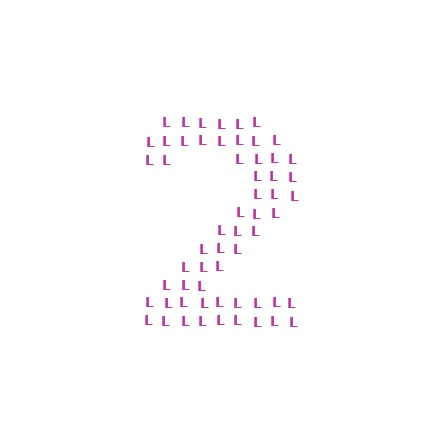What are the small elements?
The small elements are letter L's.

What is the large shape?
The large shape is the digit 2.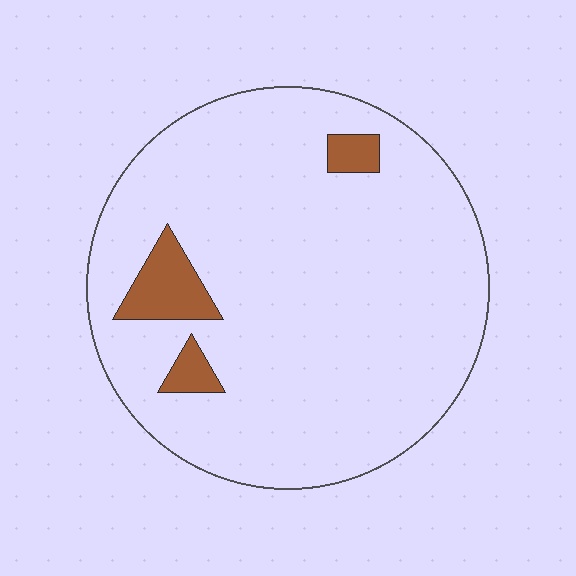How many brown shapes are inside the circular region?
3.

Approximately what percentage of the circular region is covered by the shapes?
Approximately 10%.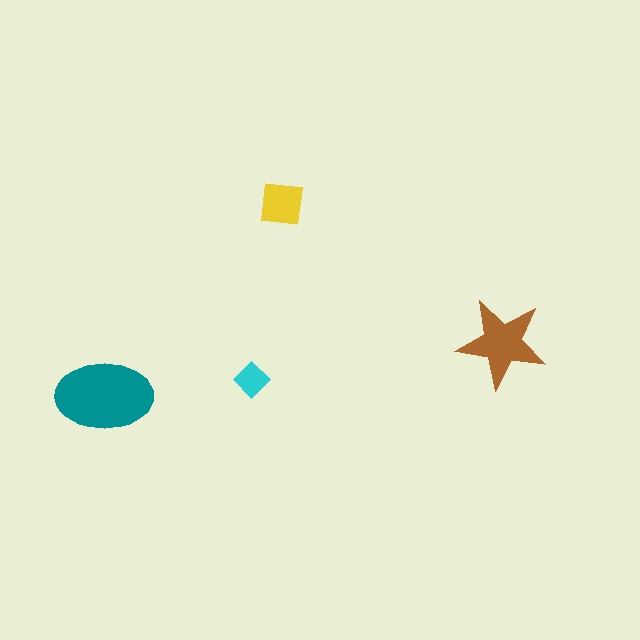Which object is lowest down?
The teal ellipse is bottommost.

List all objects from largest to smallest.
The teal ellipse, the brown star, the yellow square, the cyan diamond.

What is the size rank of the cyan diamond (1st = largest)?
4th.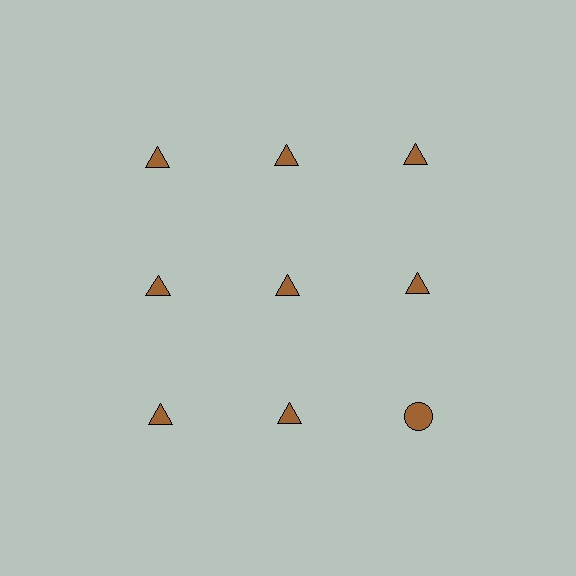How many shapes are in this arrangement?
There are 9 shapes arranged in a grid pattern.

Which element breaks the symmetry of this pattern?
The brown circle in the third row, center column breaks the symmetry. All other shapes are brown triangles.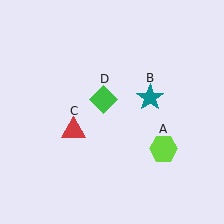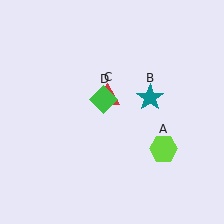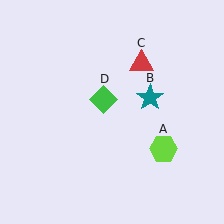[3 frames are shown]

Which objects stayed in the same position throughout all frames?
Lime hexagon (object A) and teal star (object B) and green diamond (object D) remained stationary.